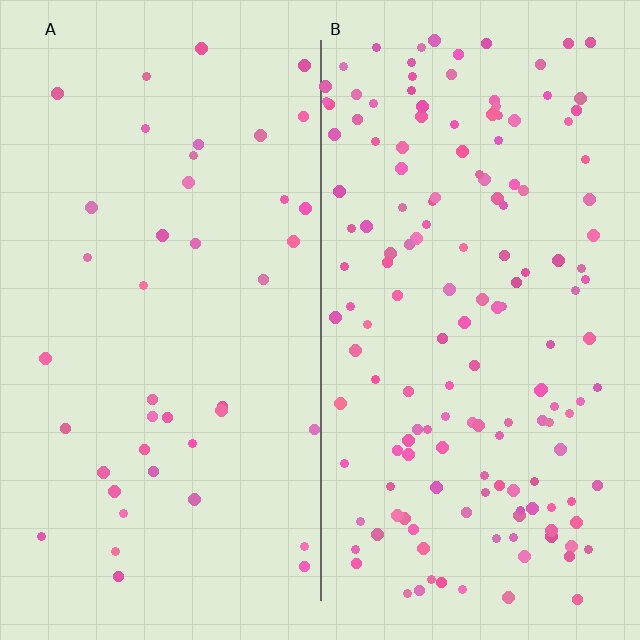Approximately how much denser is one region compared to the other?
Approximately 3.7× — region B over region A.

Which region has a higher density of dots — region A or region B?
B (the right).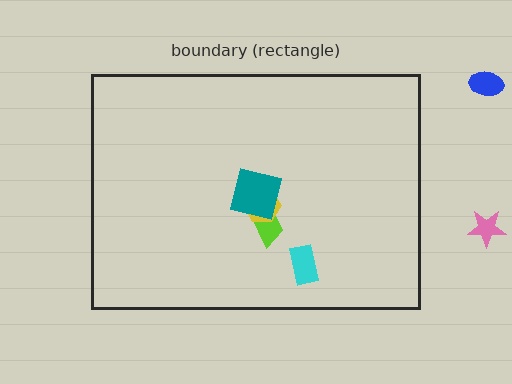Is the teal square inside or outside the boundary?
Inside.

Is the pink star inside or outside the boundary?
Outside.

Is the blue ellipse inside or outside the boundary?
Outside.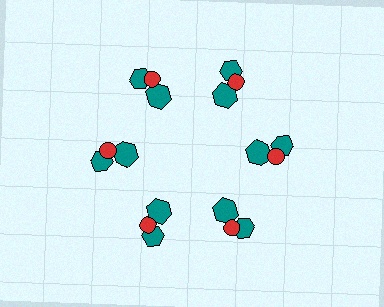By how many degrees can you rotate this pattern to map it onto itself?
The pattern maps onto itself every 60 degrees of rotation.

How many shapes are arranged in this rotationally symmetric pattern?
There are 18 shapes, arranged in 6 groups of 3.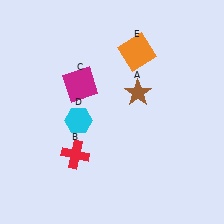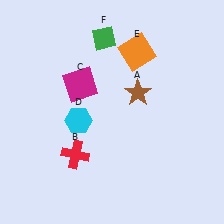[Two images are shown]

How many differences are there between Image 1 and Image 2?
There is 1 difference between the two images.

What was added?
A green diamond (F) was added in Image 2.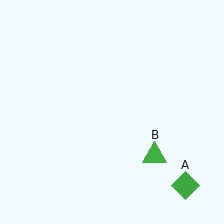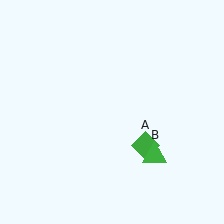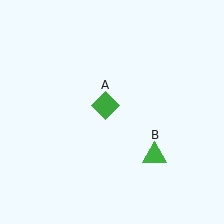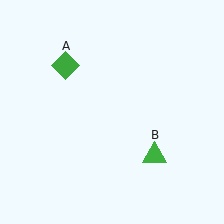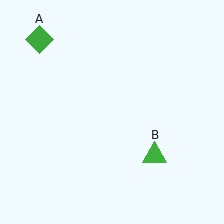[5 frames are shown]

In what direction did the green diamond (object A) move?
The green diamond (object A) moved up and to the left.